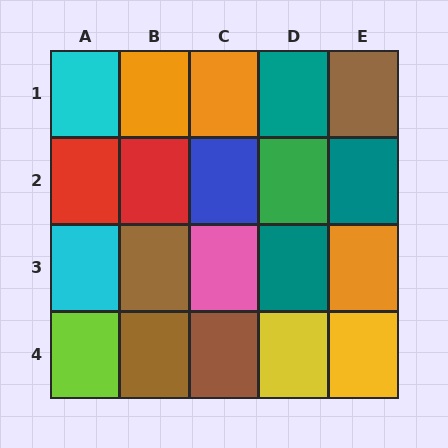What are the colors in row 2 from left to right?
Red, red, blue, green, teal.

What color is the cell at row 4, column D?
Yellow.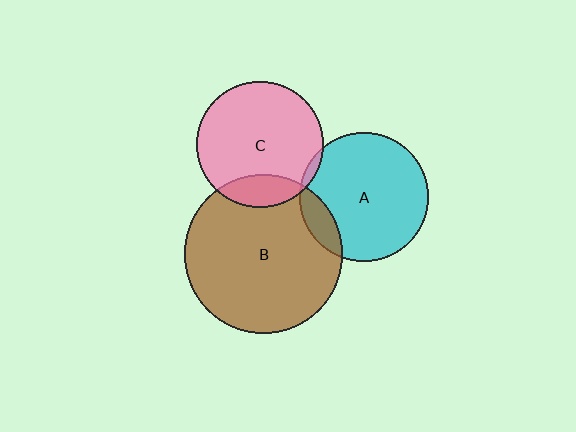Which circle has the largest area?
Circle B (brown).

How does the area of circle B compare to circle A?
Approximately 1.5 times.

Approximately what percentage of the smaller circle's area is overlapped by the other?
Approximately 15%.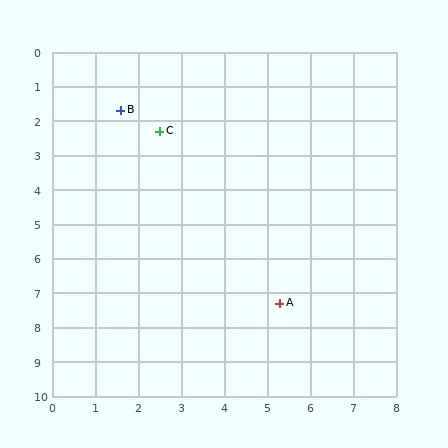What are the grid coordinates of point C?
Point C is at approximately (2.5, 2.3).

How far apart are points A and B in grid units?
Points A and B are about 6.7 grid units apart.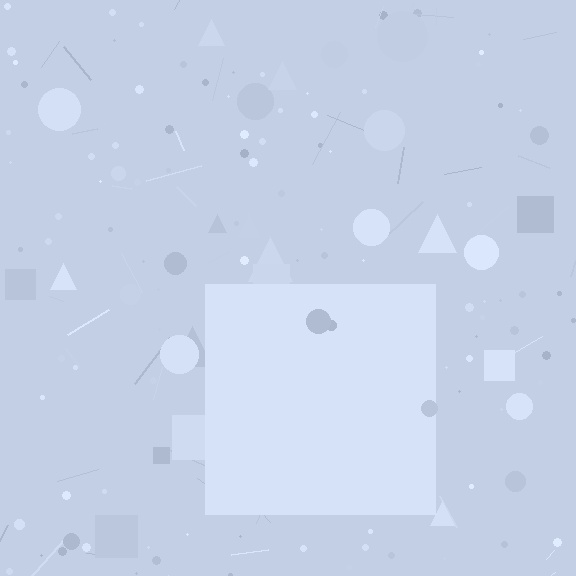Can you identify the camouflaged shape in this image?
The camouflaged shape is a square.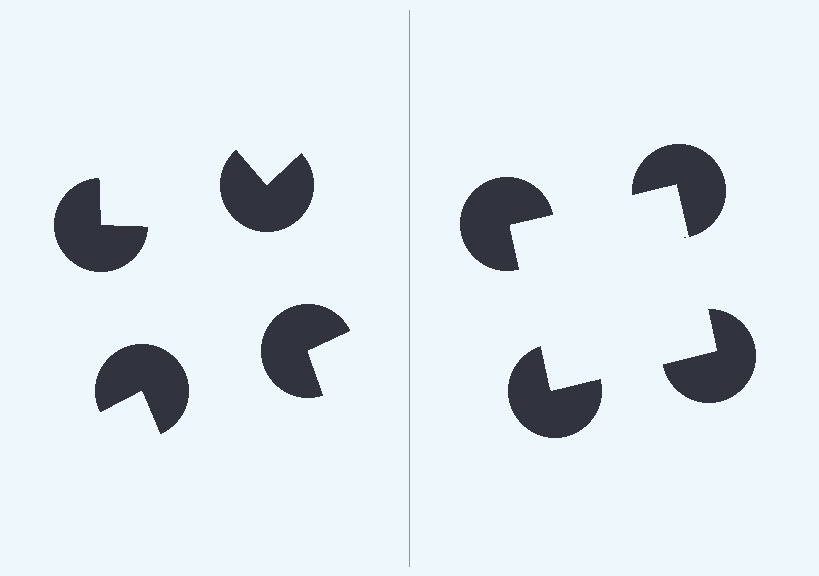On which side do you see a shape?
An illusory square appears on the right side. On the left side the wedge cuts are rotated, so no coherent shape forms.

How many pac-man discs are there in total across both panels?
8 — 4 on each side.